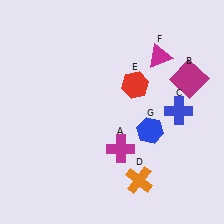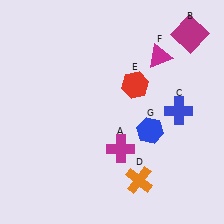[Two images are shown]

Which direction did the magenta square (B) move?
The magenta square (B) moved up.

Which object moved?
The magenta square (B) moved up.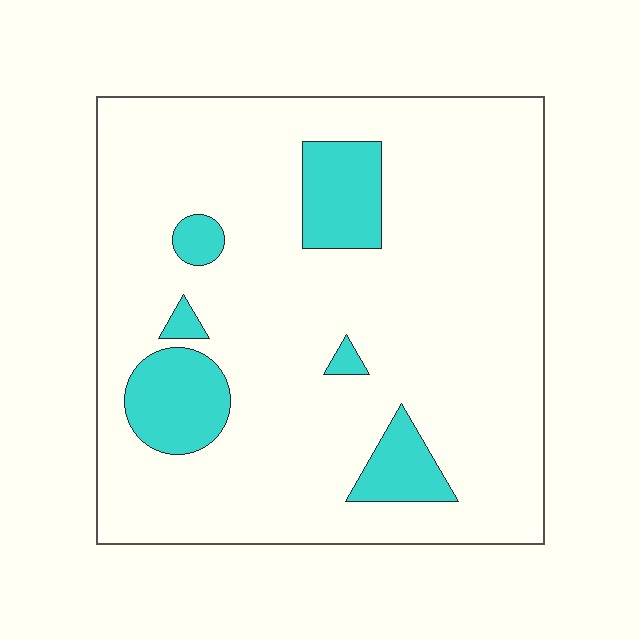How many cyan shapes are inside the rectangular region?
6.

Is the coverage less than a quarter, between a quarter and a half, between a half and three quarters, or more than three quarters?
Less than a quarter.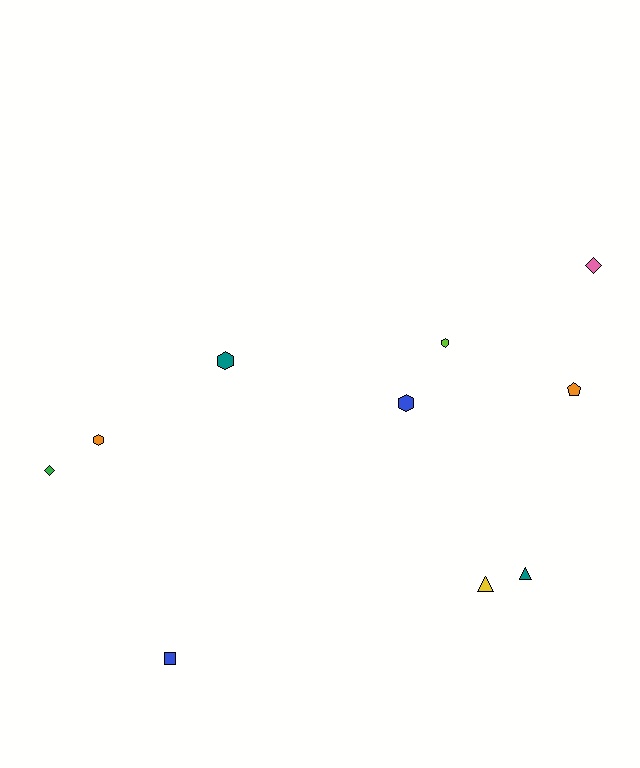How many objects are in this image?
There are 10 objects.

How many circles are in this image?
There are no circles.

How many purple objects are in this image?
There are no purple objects.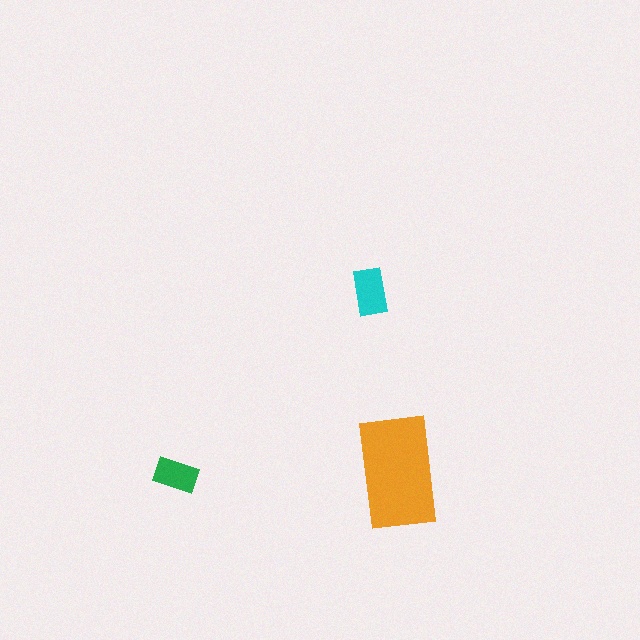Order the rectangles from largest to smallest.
the orange one, the cyan one, the green one.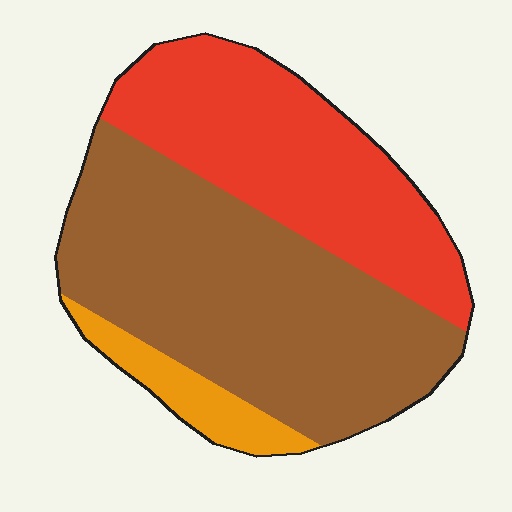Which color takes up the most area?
Brown, at roughly 55%.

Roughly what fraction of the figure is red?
Red takes up between a third and a half of the figure.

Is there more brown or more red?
Brown.